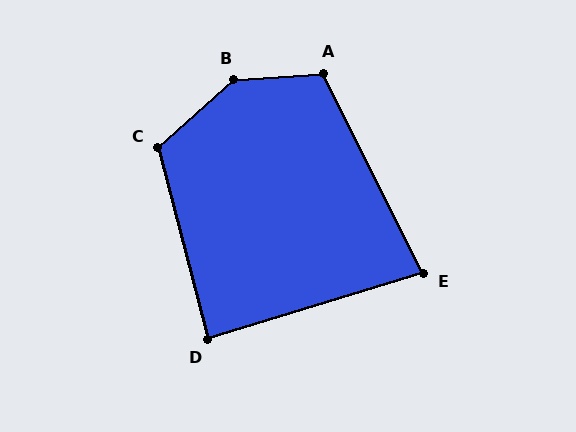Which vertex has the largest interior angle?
B, at approximately 142 degrees.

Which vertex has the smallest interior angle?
E, at approximately 80 degrees.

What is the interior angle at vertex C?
Approximately 117 degrees (obtuse).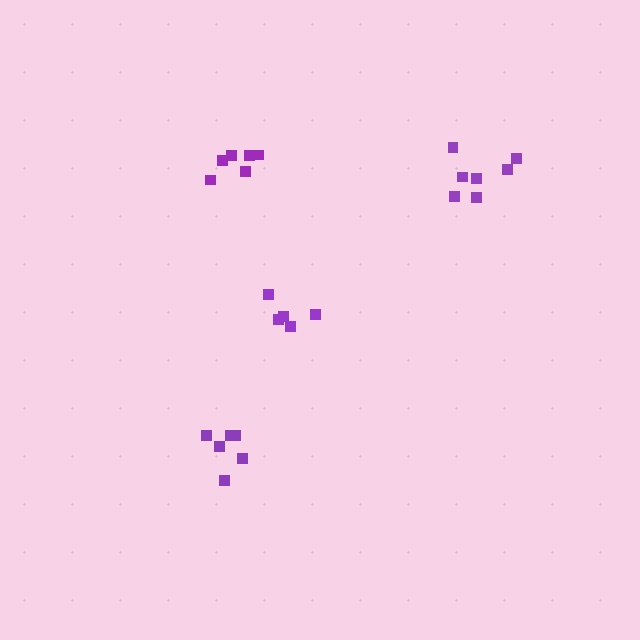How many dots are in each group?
Group 1: 5 dots, Group 2: 6 dots, Group 3: 6 dots, Group 4: 7 dots (24 total).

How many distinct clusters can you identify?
There are 4 distinct clusters.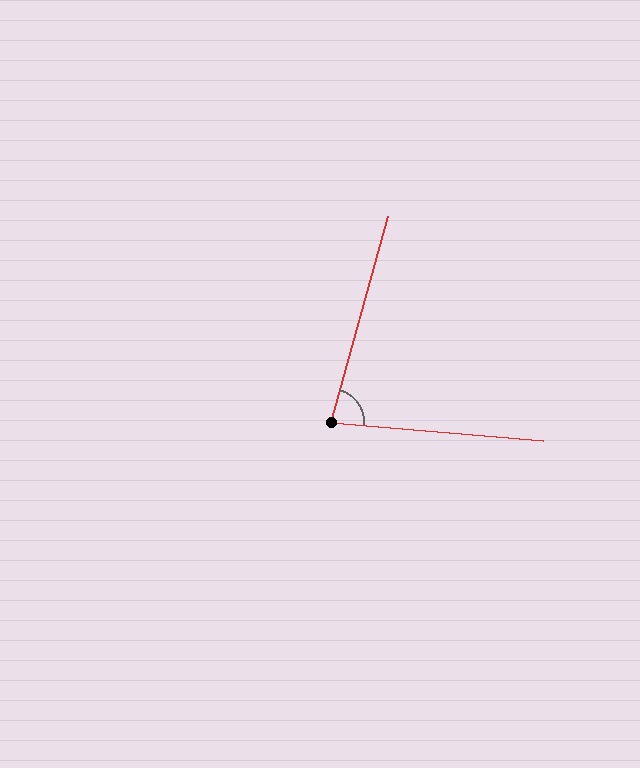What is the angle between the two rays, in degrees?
Approximately 79 degrees.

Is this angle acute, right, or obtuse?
It is acute.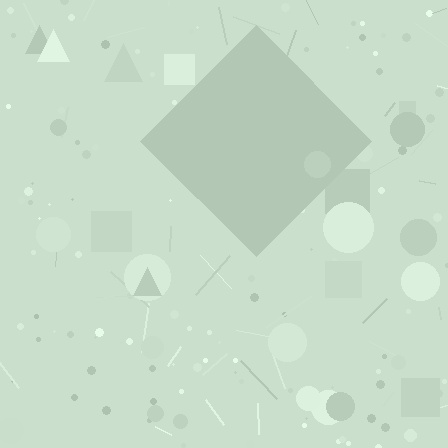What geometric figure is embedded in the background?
A diamond is embedded in the background.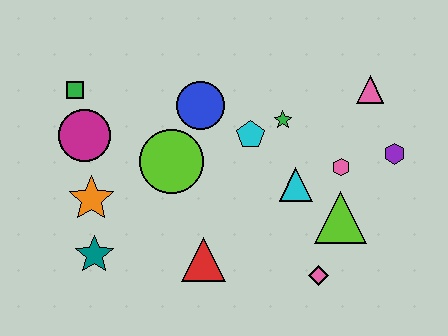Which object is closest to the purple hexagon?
The pink hexagon is closest to the purple hexagon.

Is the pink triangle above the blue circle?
Yes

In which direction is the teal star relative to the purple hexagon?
The teal star is to the left of the purple hexagon.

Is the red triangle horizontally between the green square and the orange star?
No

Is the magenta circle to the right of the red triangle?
No